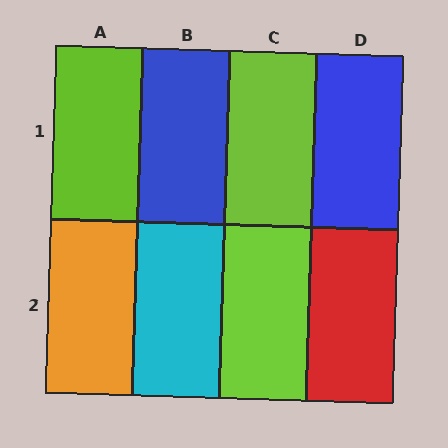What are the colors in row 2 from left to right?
Orange, cyan, lime, red.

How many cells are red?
1 cell is red.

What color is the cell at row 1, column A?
Lime.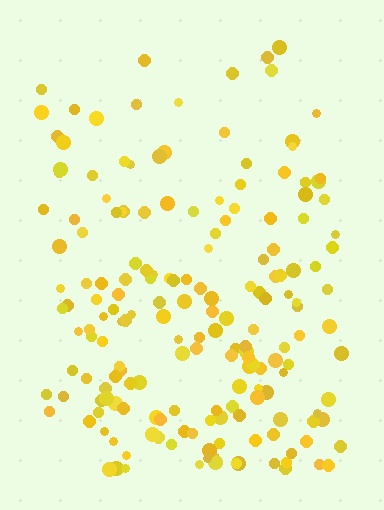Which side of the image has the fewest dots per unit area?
The top.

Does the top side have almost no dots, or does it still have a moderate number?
Still a moderate number, just noticeably fewer than the bottom.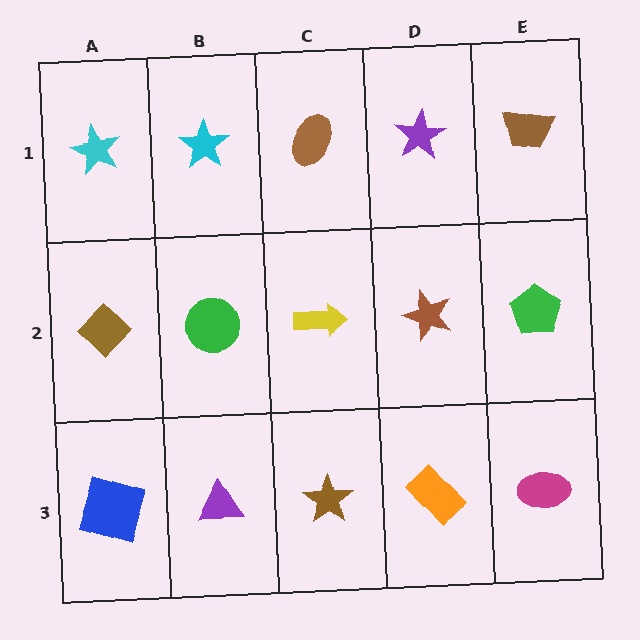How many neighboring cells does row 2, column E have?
3.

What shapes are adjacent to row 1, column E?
A green pentagon (row 2, column E), a purple star (row 1, column D).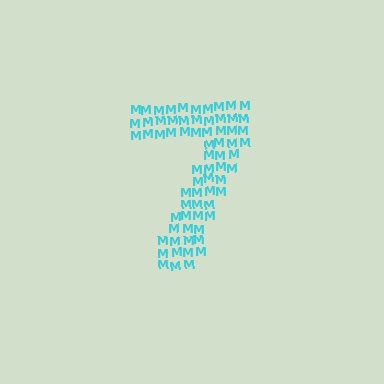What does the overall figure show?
The overall figure shows the digit 7.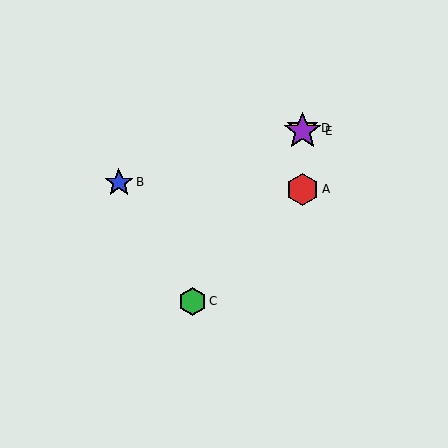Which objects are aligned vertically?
Objects A, D, E are aligned vertically.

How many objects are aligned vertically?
3 objects (A, D, E) are aligned vertically.